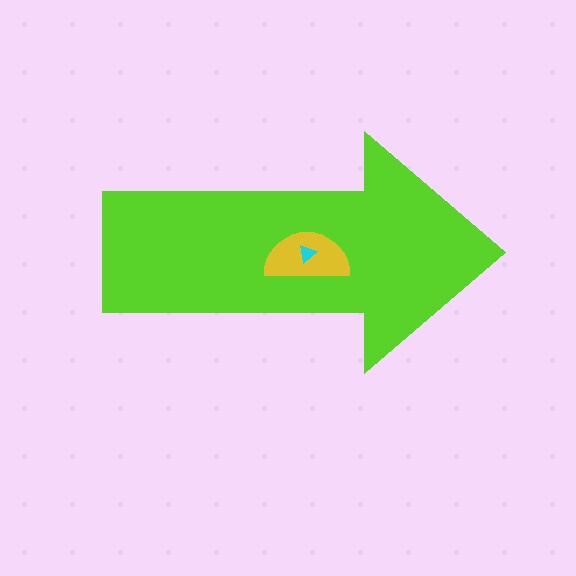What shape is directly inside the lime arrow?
The yellow semicircle.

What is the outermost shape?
The lime arrow.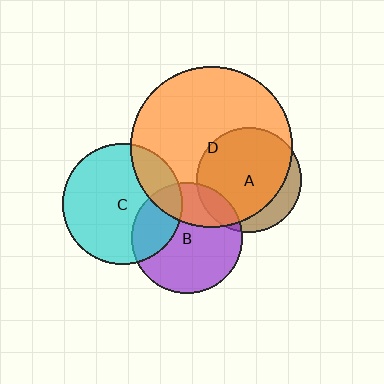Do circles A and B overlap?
Yes.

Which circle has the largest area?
Circle D (orange).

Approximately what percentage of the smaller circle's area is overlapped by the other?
Approximately 10%.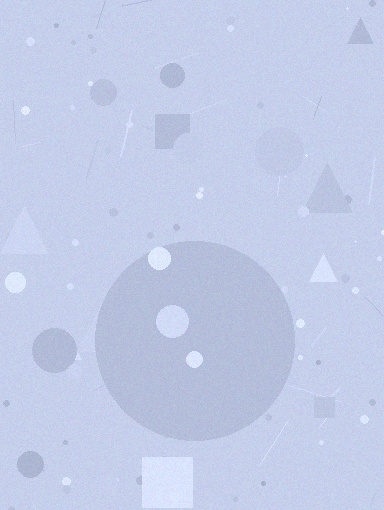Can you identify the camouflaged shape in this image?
The camouflaged shape is a circle.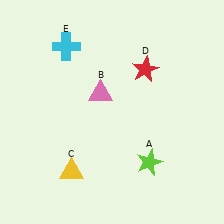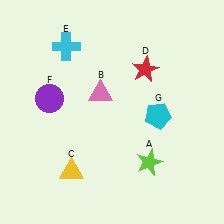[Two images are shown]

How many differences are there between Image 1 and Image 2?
There are 2 differences between the two images.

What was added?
A purple circle (F), a cyan pentagon (G) were added in Image 2.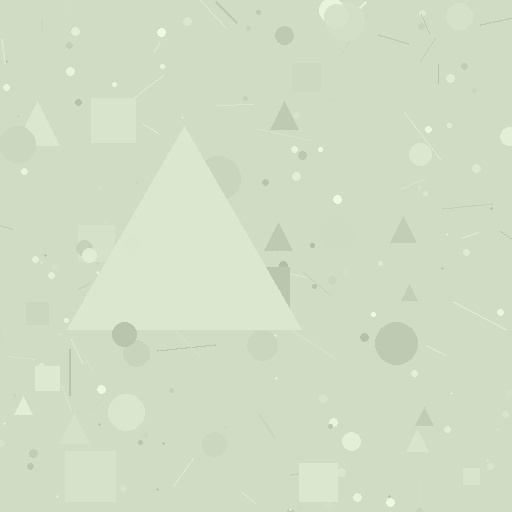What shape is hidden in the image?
A triangle is hidden in the image.